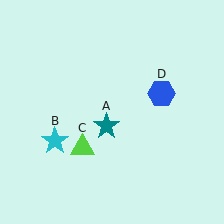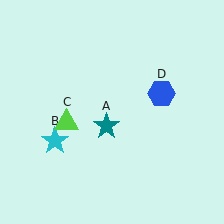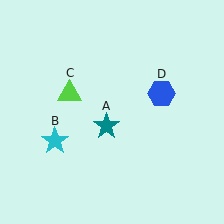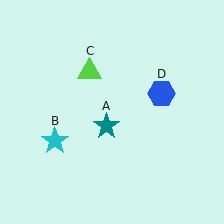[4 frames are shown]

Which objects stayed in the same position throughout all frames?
Teal star (object A) and cyan star (object B) and blue hexagon (object D) remained stationary.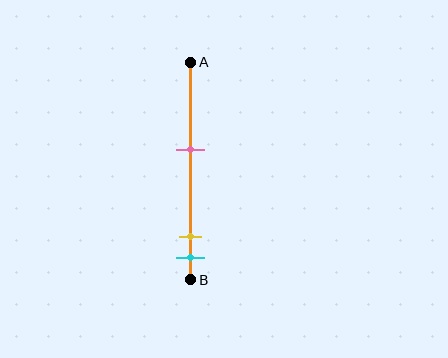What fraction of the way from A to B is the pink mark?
The pink mark is approximately 40% (0.4) of the way from A to B.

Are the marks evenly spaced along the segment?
No, the marks are not evenly spaced.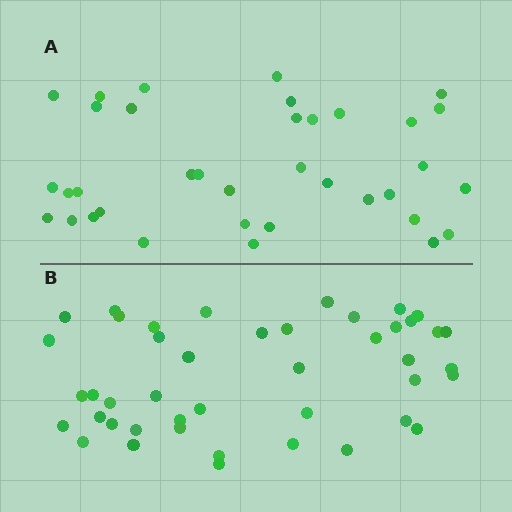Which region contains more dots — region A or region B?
Region B (the bottom region) has more dots.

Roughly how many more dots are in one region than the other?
Region B has roughly 8 or so more dots than region A.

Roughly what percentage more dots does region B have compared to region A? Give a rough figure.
About 20% more.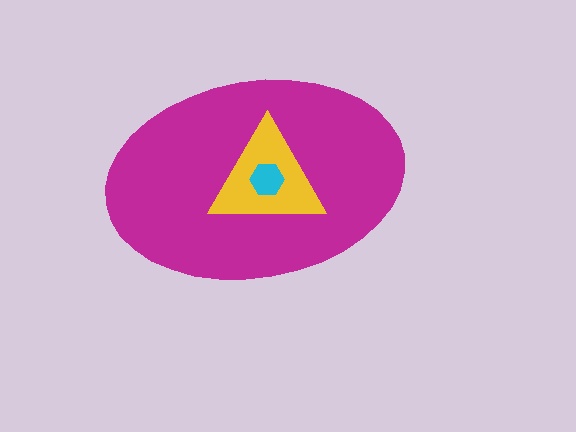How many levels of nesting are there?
3.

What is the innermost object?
The cyan hexagon.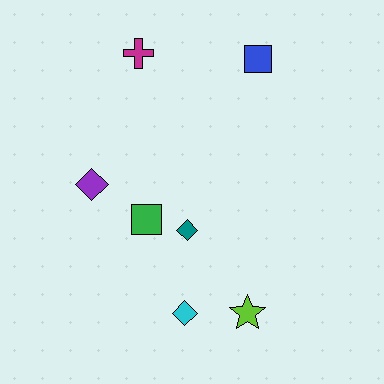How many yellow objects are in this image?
There are no yellow objects.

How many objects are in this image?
There are 7 objects.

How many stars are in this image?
There is 1 star.